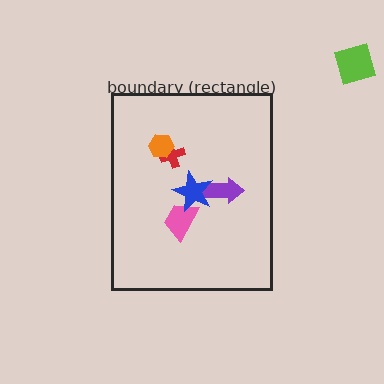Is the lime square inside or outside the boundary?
Outside.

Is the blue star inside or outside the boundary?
Inside.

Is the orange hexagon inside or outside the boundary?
Inside.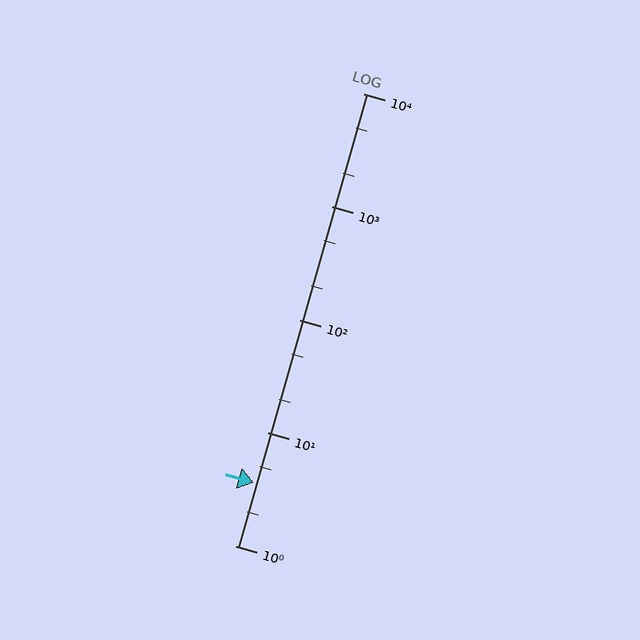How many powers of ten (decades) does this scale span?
The scale spans 4 decades, from 1 to 10000.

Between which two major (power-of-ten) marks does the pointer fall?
The pointer is between 1 and 10.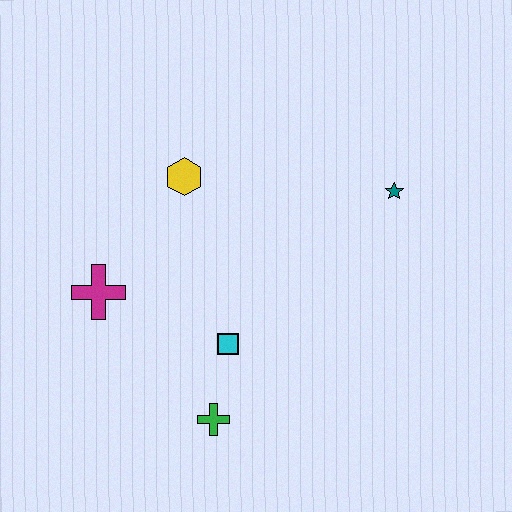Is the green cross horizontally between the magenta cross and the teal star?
Yes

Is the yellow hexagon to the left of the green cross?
Yes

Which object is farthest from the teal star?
The magenta cross is farthest from the teal star.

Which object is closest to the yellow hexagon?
The magenta cross is closest to the yellow hexagon.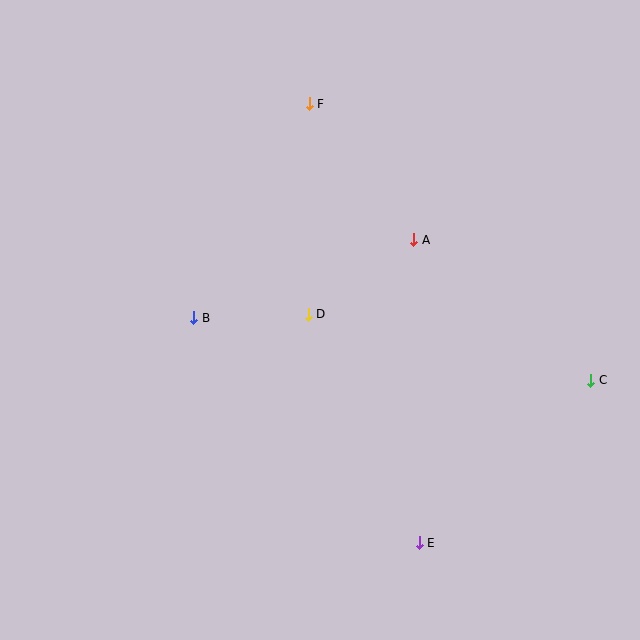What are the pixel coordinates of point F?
Point F is at (309, 104).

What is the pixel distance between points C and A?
The distance between C and A is 226 pixels.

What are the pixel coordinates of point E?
Point E is at (419, 543).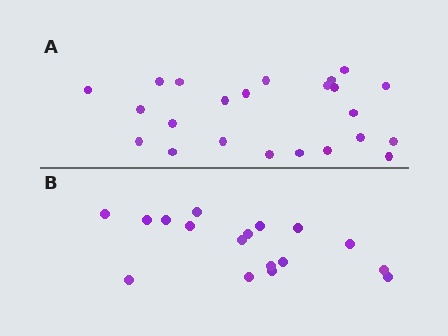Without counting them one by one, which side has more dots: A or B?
Region A (the top region) has more dots.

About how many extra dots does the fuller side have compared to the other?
Region A has about 6 more dots than region B.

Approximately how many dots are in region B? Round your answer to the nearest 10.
About 20 dots. (The exact count is 17, which rounds to 20.)